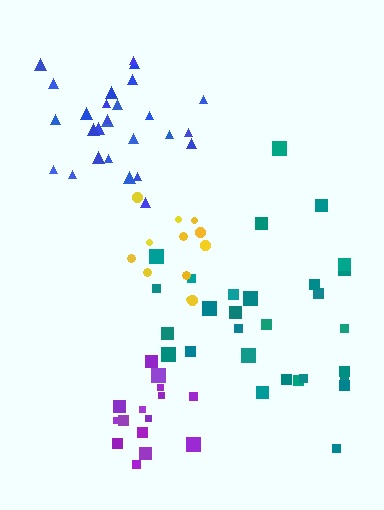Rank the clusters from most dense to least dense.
purple, blue, yellow, teal.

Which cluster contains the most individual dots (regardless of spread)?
Teal (29).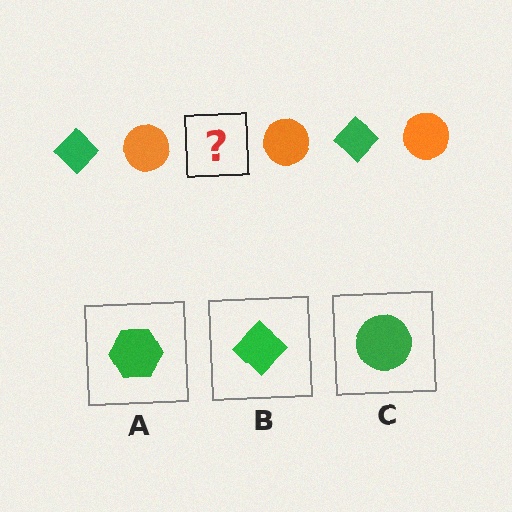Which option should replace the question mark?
Option B.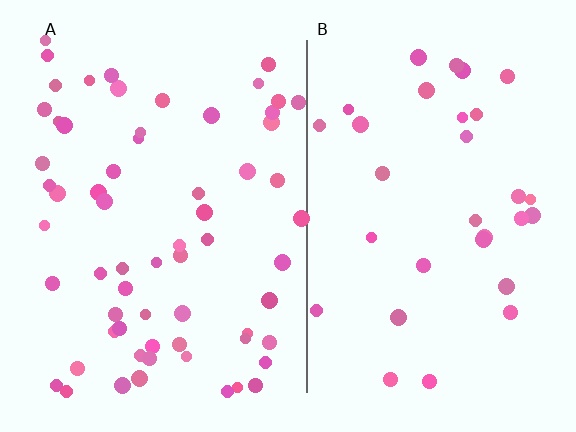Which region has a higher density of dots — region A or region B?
A (the left).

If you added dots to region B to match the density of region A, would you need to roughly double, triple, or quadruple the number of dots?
Approximately double.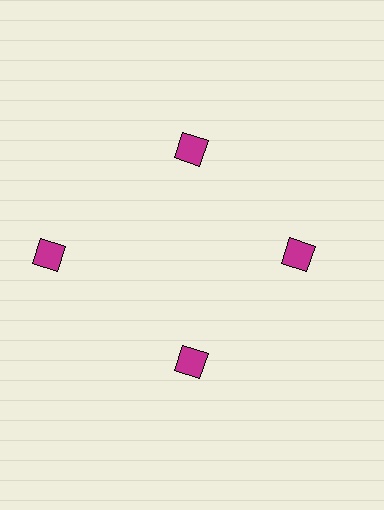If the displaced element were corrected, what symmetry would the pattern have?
It would have 4-fold rotational symmetry — the pattern would map onto itself every 90 degrees.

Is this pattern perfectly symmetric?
No. The 4 magenta diamonds are arranged in a ring, but one element near the 9 o'clock position is pushed outward from the center, breaking the 4-fold rotational symmetry.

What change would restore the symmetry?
The symmetry would be restored by moving it inward, back onto the ring so that all 4 diamonds sit at equal angles and equal distance from the center.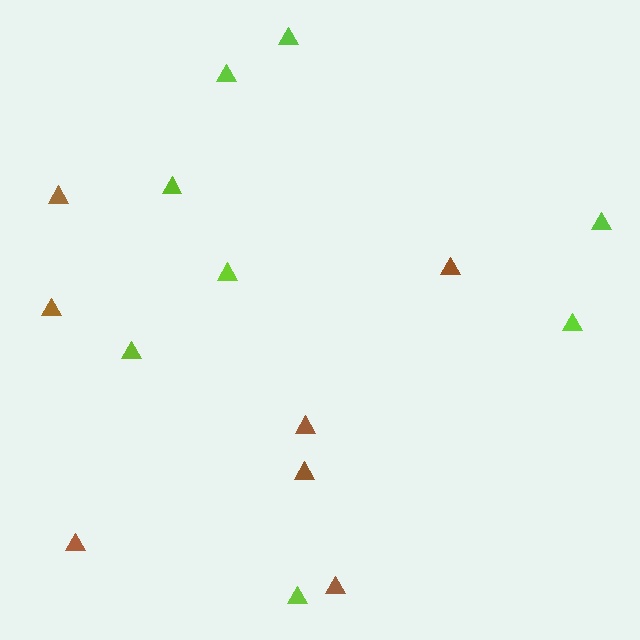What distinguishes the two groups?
There are 2 groups: one group of lime triangles (8) and one group of brown triangles (7).